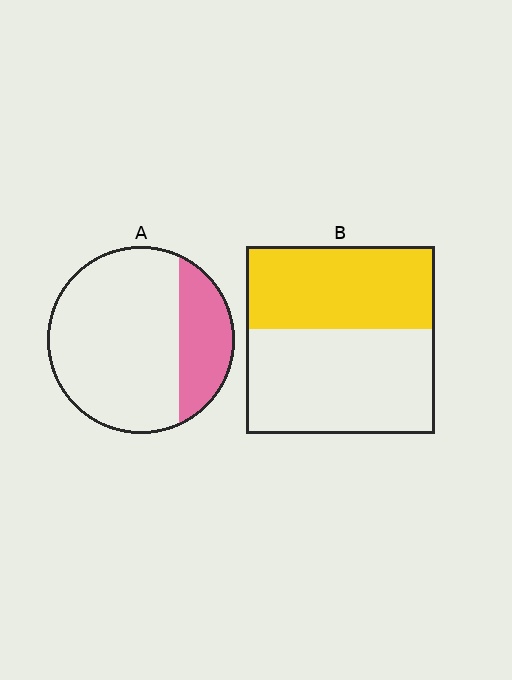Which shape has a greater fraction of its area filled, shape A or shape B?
Shape B.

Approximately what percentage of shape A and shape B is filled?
A is approximately 25% and B is approximately 45%.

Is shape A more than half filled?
No.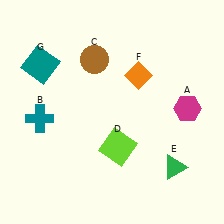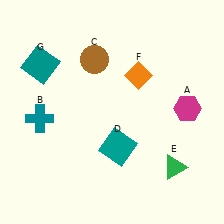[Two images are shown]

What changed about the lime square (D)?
In Image 1, D is lime. In Image 2, it changed to teal.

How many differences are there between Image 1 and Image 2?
There is 1 difference between the two images.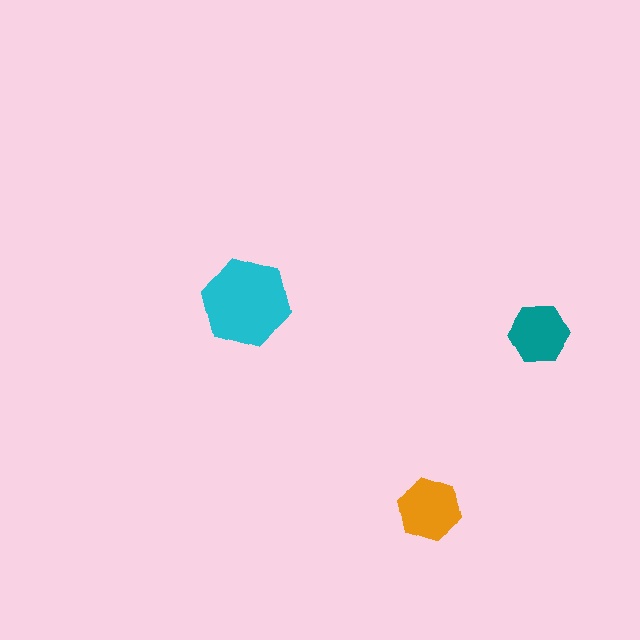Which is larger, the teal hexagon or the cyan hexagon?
The cyan one.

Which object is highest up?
The cyan hexagon is topmost.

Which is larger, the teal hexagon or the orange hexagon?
The orange one.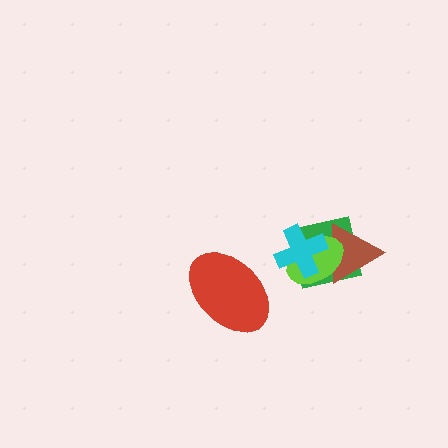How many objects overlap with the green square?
3 objects overlap with the green square.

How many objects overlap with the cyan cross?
3 objects overlap with the cyan cross.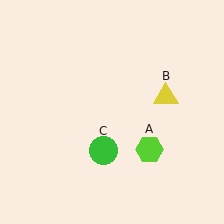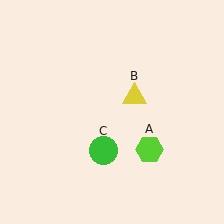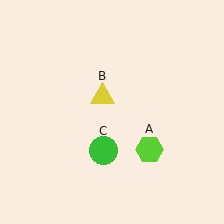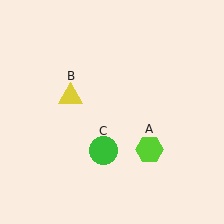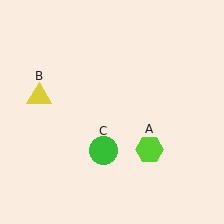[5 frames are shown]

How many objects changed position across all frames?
1 object changed position: yellow triangle (object B).